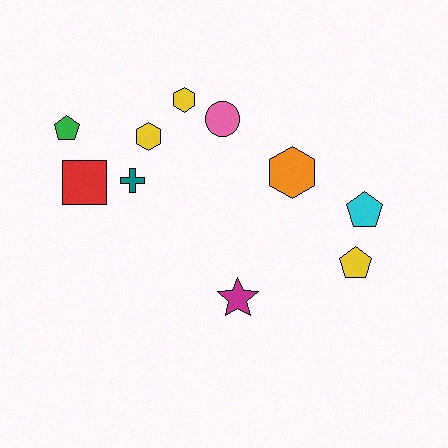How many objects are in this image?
There are 10 objects.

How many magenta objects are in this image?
There is 1 magenta object.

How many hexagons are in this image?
There are 3 hexagons.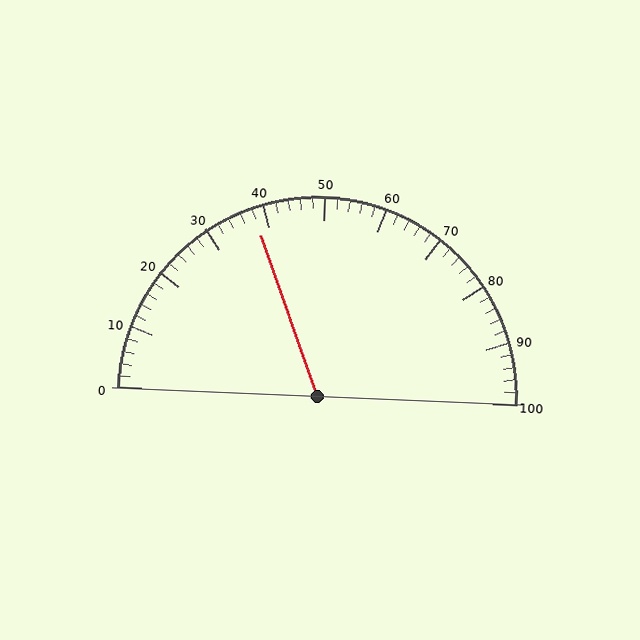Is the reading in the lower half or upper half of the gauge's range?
The reading is in the lower half of the range (0 to 100).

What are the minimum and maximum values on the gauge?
The gauge ranges from 0 to 100.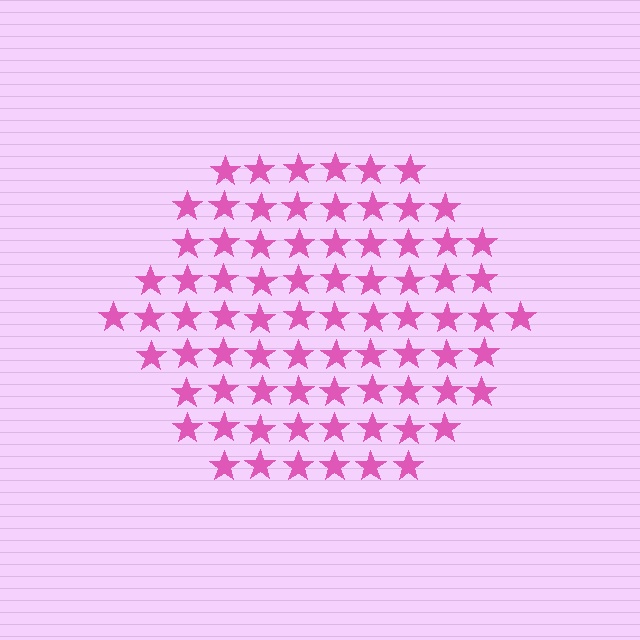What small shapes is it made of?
It is made of small stars.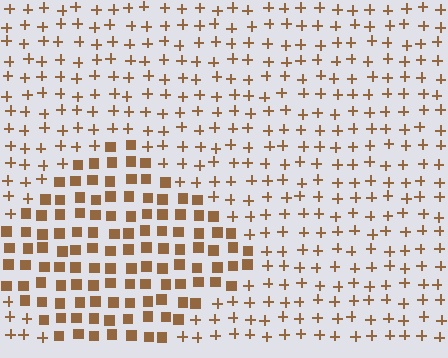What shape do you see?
I see a diamond.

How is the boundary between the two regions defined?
The boundary is defined by a change in element shape: squares inside vs. plus signs outside. All elements share the same color and spacing.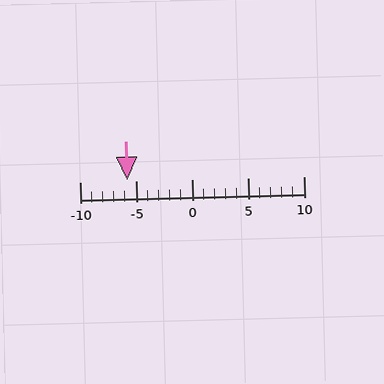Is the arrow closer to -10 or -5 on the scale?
The arrow is closer to -5.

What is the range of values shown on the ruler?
The ruler shows values from -10 to 10.